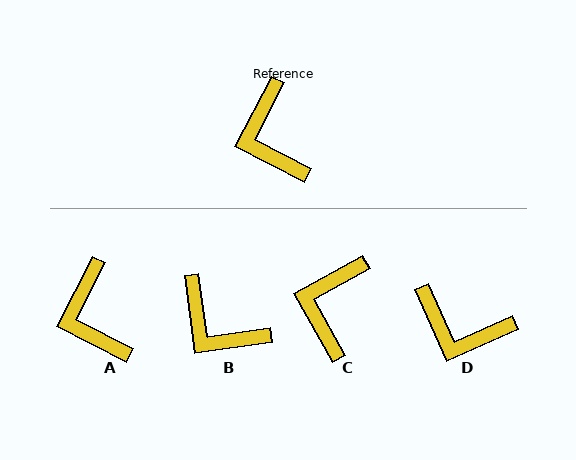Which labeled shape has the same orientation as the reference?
A.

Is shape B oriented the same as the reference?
No, it is off by about 35 degrees.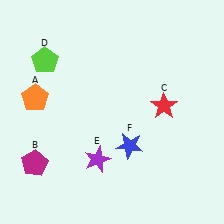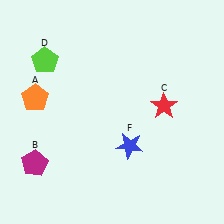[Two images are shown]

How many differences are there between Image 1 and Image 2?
There is 1 difference between the two images.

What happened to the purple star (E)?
The purple star (E) was removed in Image 2. It was in the bottom-left area of Image 1.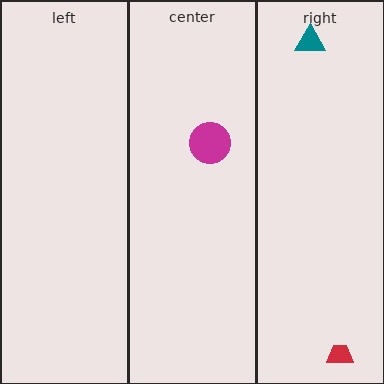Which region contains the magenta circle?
The center region.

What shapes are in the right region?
The red trapezoid, the teal triangle.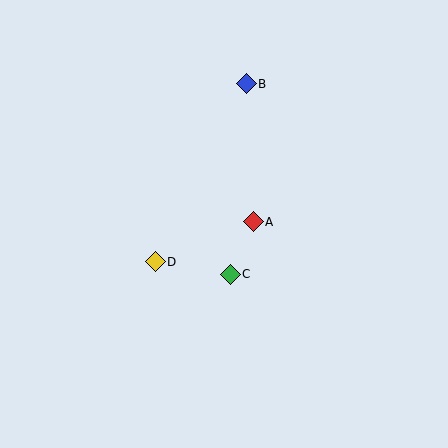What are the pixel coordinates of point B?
Point B is at (246, 84).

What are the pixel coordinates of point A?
Point A is at (253, 222).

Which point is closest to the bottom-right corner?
Point C is closest to the bottom-right corner.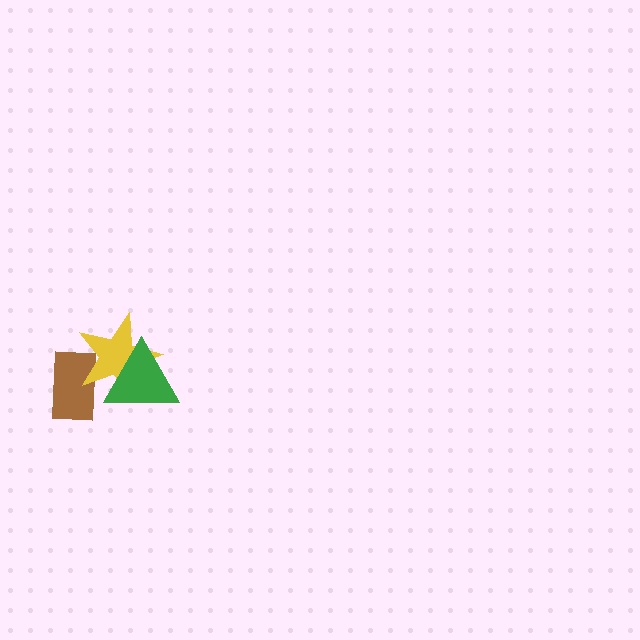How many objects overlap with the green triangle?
2 objects overlap with the green triangle.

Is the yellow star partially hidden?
Yes, it is partially covered by another shape.